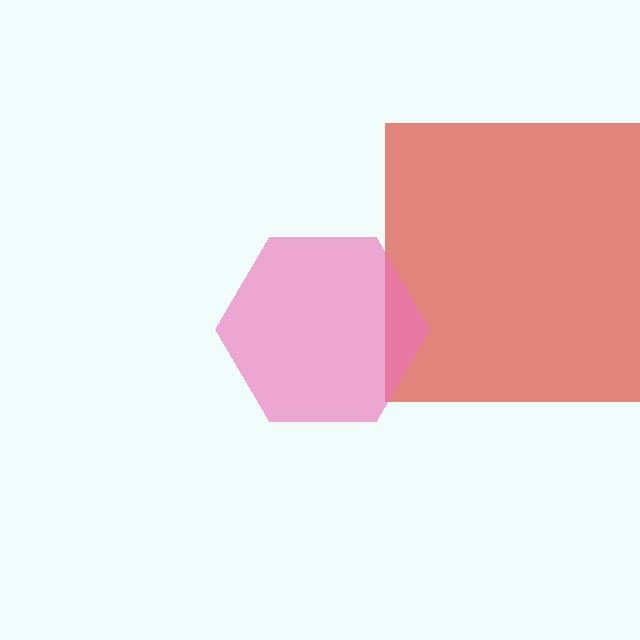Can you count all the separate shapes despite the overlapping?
Yes, there are 2 separate shapes.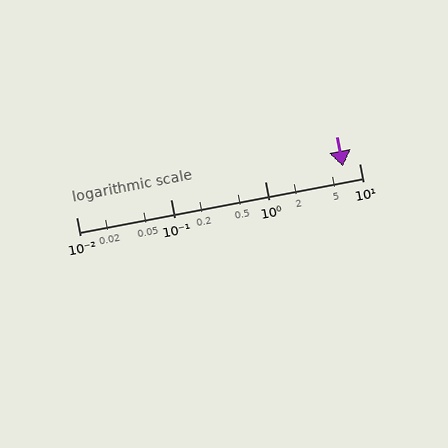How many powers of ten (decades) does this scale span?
The scale spans 3 decades, from 0.01 to 10.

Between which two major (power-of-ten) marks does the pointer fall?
The pointer is between 1 and 10.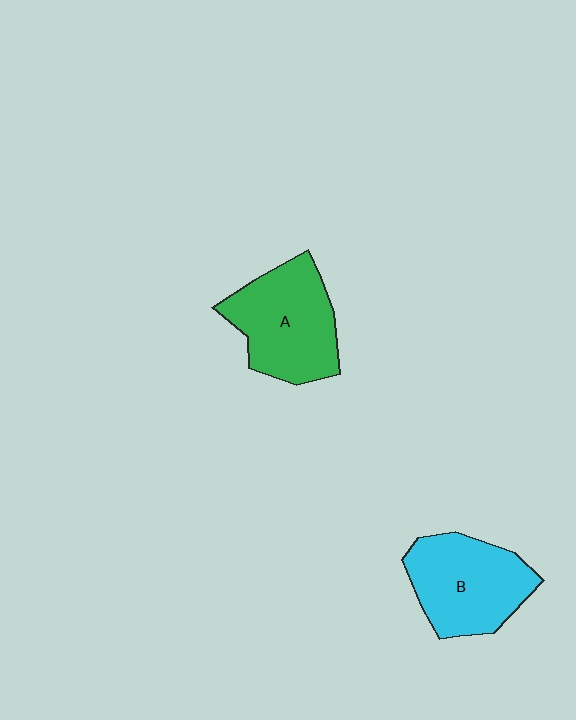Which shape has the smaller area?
Shape B (cyan).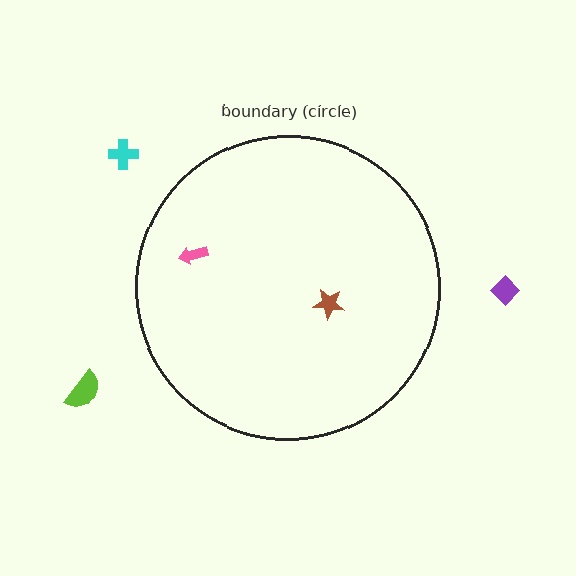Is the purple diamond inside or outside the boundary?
Outside.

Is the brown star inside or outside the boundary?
Inside.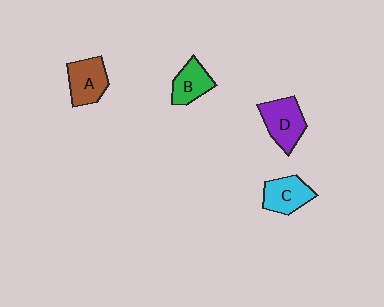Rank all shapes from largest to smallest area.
From largest to smallest: D (purple), A (brown), C (cyan), B (green).